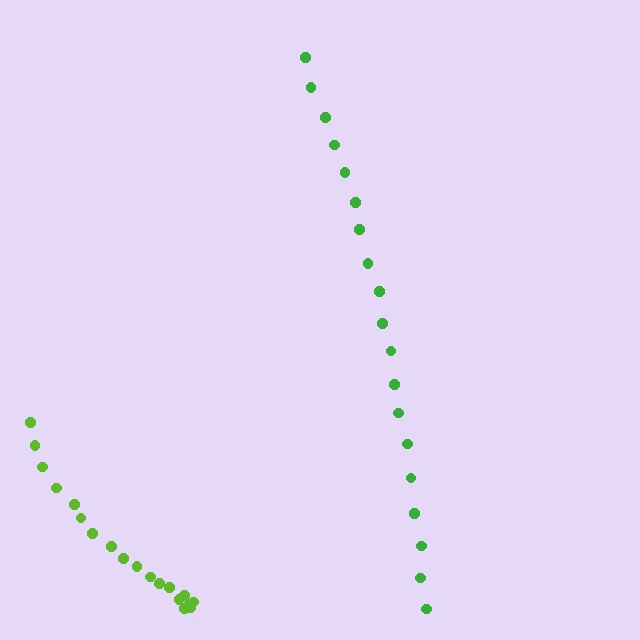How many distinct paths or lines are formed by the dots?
There are 2 distinct paths.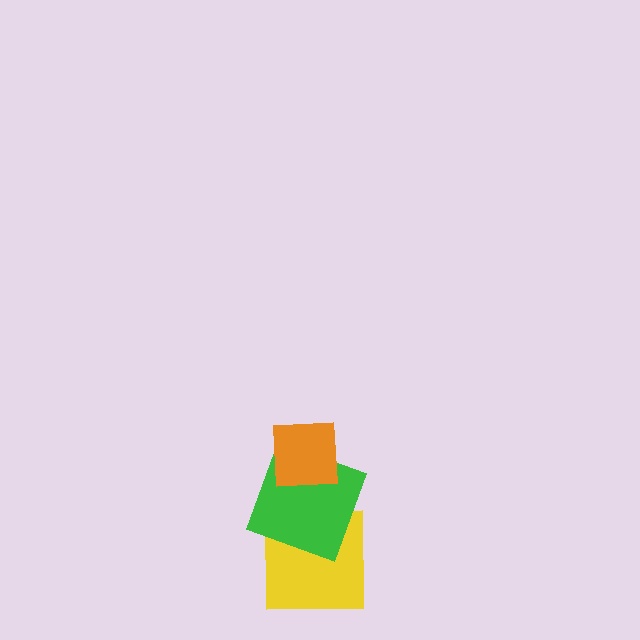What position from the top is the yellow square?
The yellow square is 3rd from the top.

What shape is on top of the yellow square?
The green square is on top of the yellow square.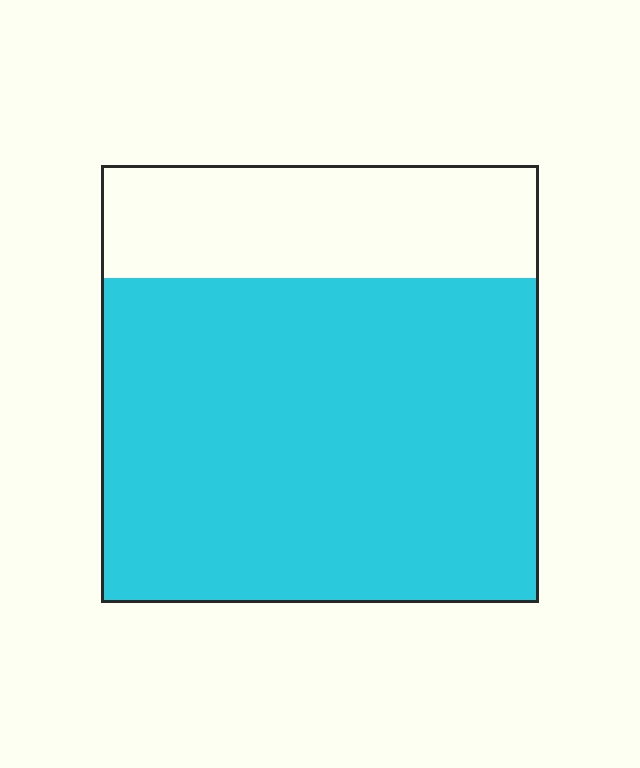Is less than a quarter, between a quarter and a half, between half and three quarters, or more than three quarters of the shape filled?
Between half and three quarters.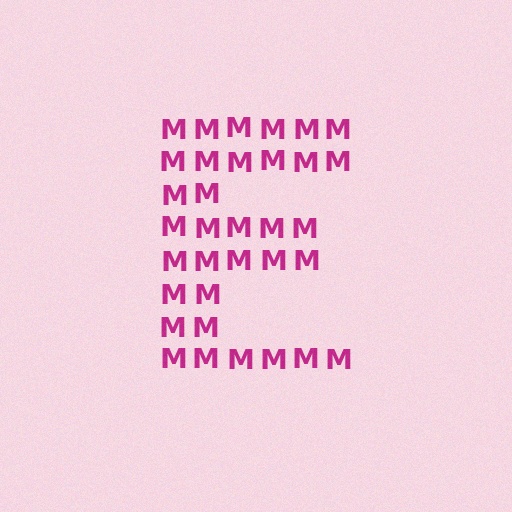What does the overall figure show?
The overall figure shows the letter E.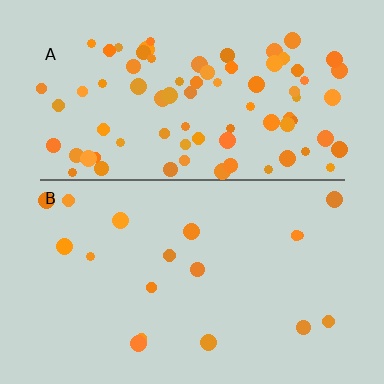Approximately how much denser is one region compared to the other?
Approximately 4.5× — region A over region B.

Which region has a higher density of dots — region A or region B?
A (the top).